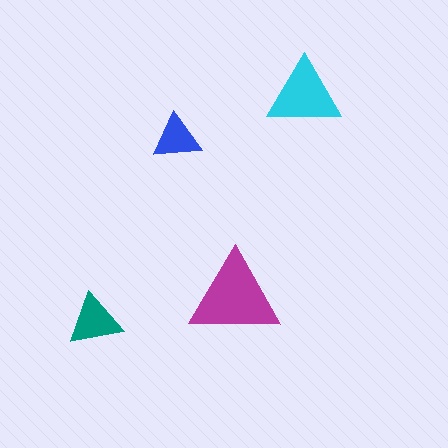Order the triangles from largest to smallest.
the magenta one, the cyan one, the teal one, the blue one.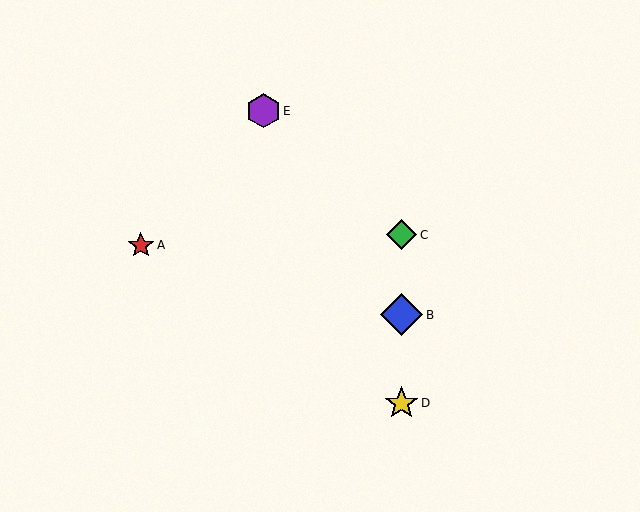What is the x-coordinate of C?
Object C is at x≈402.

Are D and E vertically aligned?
No, D is at x≈402 and E is at x≈263.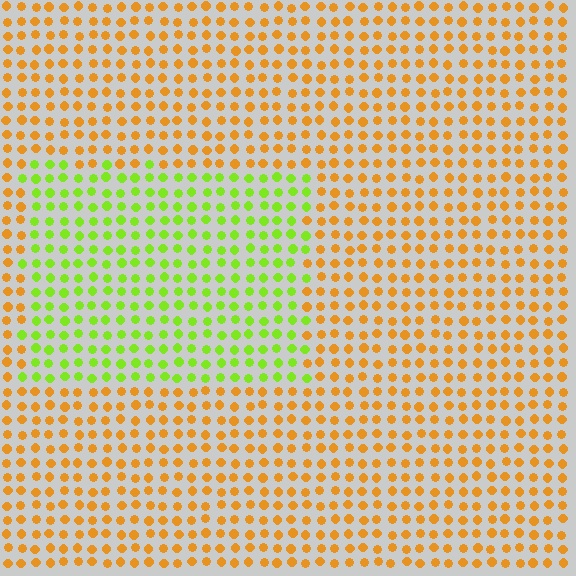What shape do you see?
I see a rectangle.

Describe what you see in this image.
The image is filled with small orange elements in a uniform arrangement. A rectangle-shaped region is visible where the elements are tinted to a slightly different hue, forming a subtle color boundary.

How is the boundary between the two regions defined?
The boundary is defined purely by a slight shift in hue (about 58 degrees). Spacing, size, and orientation are identical on both sides.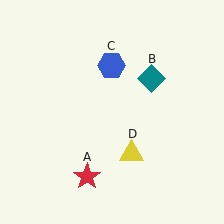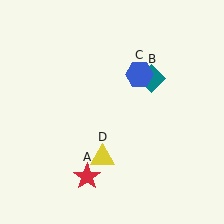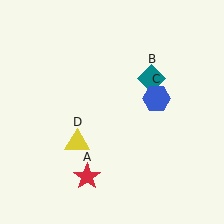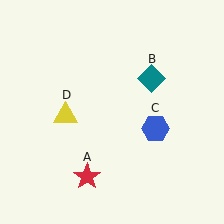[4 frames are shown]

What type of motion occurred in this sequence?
The blue hexagon (object C), yellow triangle (object D) rotated clockwise around the center of the scene.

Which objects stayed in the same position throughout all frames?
Red star (object A) and teal diamond (object B) remained stationary.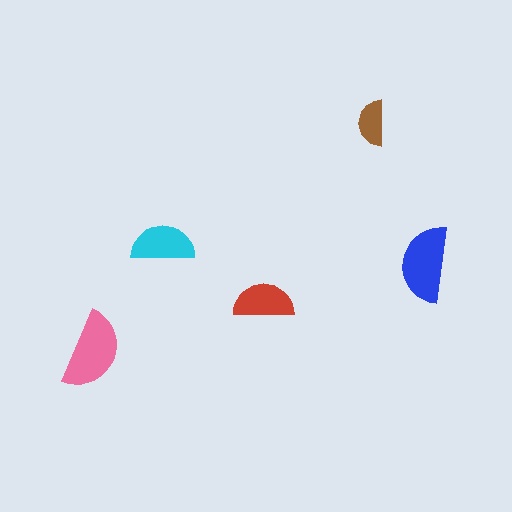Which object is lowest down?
The pink semicircle is bottommost.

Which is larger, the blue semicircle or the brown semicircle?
The blue one.